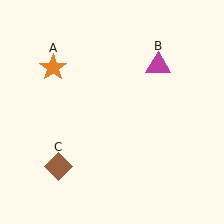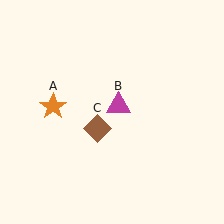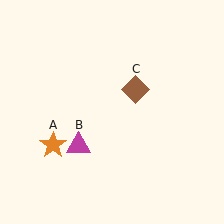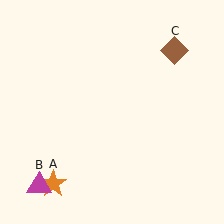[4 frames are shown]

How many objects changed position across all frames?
3 objects changed position: orange star (object A), magenta triangle (object B), brown diamond (object C).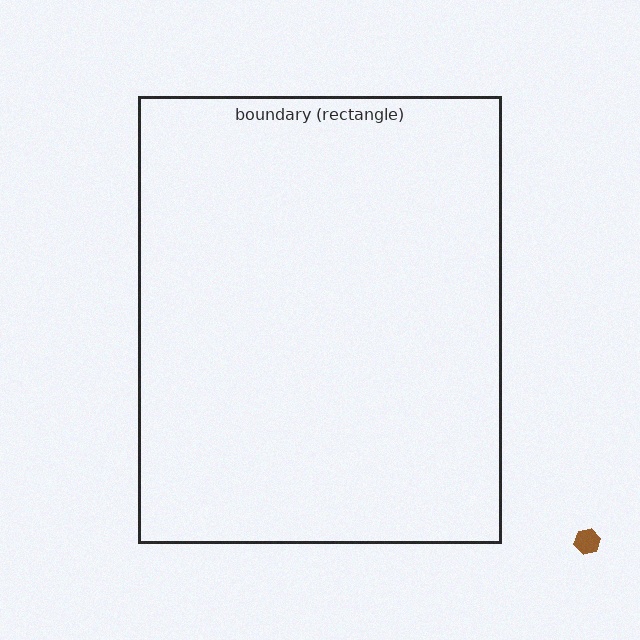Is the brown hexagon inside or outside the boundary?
Outside.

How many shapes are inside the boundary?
0 inside, 1 outside.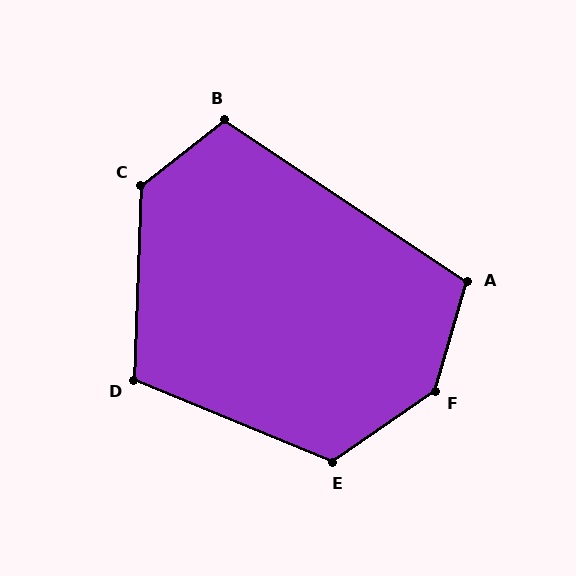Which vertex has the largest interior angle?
F, at approximately 141 degrees.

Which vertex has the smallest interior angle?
A, at approximately 107 degrees.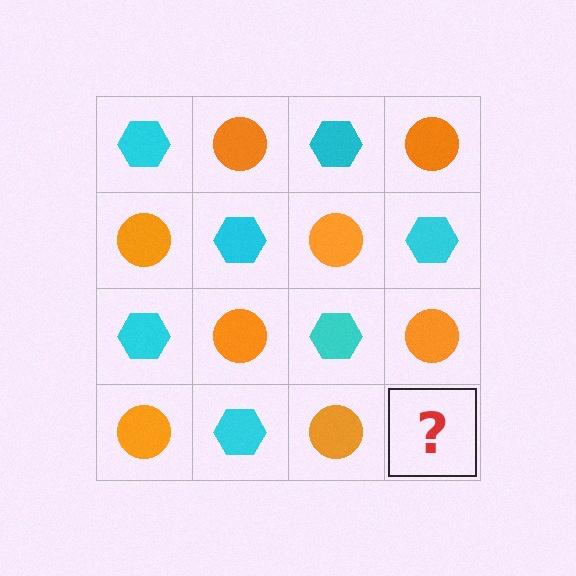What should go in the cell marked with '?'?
The missing cell should contain a cyan hexagon.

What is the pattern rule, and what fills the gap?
The rule is that it alternates cyan hexagon and orange circle in a checkerboard pattern. The gap should be filled with a cyan hexagon.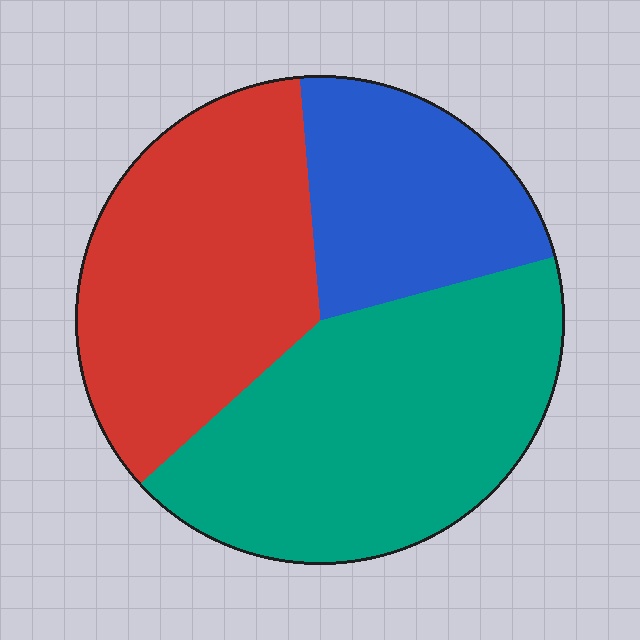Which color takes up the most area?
Teal, at roughly 40%.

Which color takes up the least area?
Blue, at roughly 20%.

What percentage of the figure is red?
Red takes up between a third and a half of the figure.